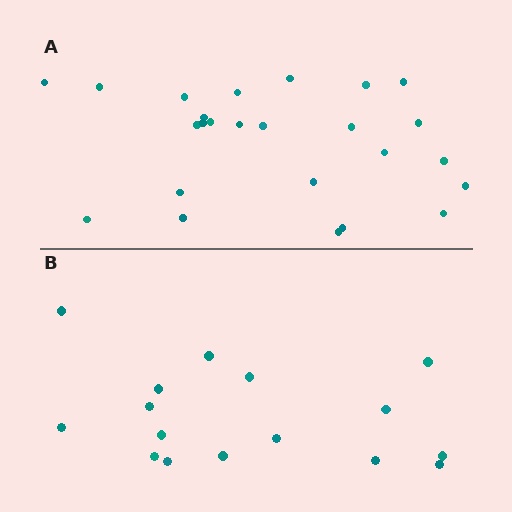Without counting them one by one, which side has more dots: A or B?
Region A (the top region) has more dots.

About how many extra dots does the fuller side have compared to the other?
Region A has roughly 8 or so more dots than region B.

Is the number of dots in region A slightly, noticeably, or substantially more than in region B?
Region A has substantially more. The ratio is roughly 1.6 to 1.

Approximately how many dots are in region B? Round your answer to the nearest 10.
About 20 dots. (The exact count is 16, which rounds to 20.)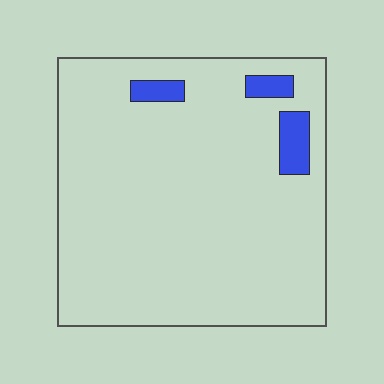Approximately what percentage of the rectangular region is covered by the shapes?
Approximately 5%.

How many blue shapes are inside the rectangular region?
3.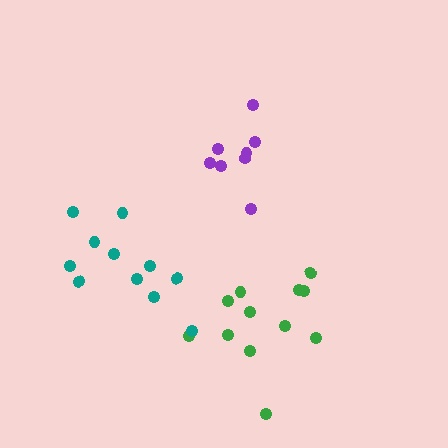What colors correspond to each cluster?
The clusters are colored: purple, green, teal.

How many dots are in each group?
Group 1: 8 dots, Group 2: 12 dots, Group 3: 11 dots (31 total).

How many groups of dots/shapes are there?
There are 3 groups.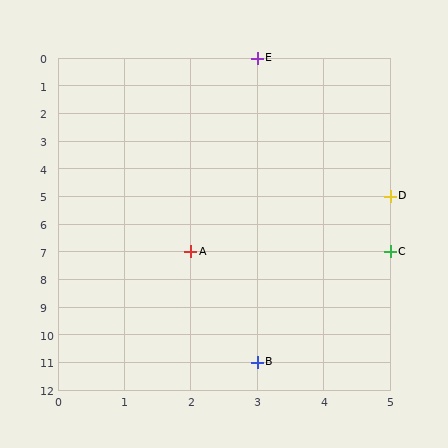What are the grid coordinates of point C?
Point C is at grid coordinates (5, 7).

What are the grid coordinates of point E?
Point E is at grid coordinates (3, 0).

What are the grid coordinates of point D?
Point D is at grid coordinates (5, 5).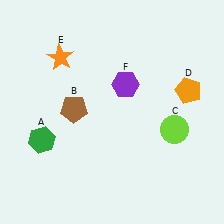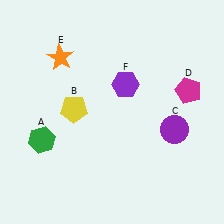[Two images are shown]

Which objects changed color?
B changed from brown to yellow. C changed from lime to purple. D changed from orange to magenta.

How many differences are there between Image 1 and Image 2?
There are 3 differences between the two images.